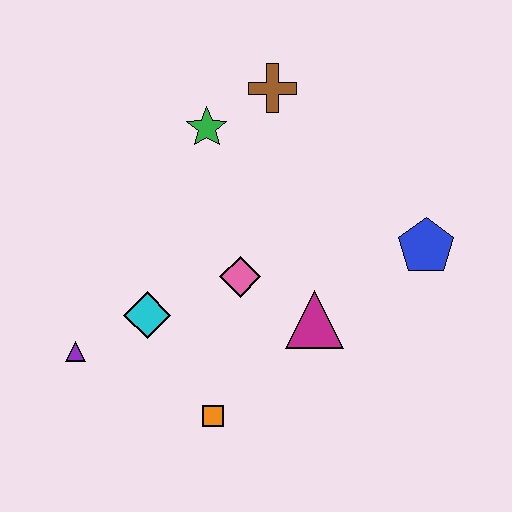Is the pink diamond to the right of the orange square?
Yes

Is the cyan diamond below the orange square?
No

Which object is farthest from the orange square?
The brown cross is farthest from the orange square.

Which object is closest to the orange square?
The cyan diamond is closest to the orange square.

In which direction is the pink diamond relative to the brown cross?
The pink diamond is below the brown cross.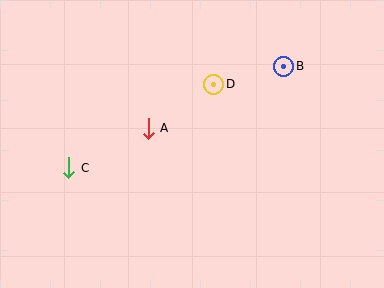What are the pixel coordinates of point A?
Point A is at (148, 128).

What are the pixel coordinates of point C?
Point C is at (69, 168).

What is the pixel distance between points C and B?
The distance between C and B is 238 pixels.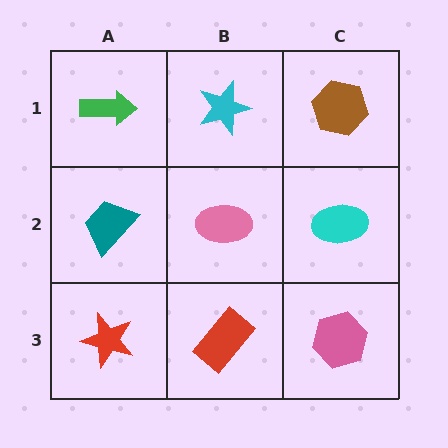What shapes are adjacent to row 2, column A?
A green arrow (row 1, column A), a red star (row 3, column A), a pink ellipse (row 2, column B).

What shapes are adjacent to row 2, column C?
A brown hexagon (row 1, column C), a pink hexagon (row 3, column C), a pink ellipse (row 2, column B).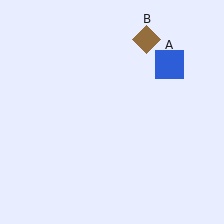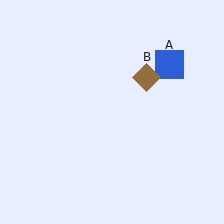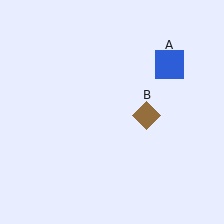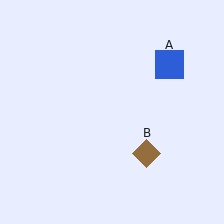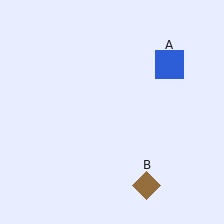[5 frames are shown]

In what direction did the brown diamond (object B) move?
The brown diamond (object B) moved down.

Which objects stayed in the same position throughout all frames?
Blue square (object A) remained stationary.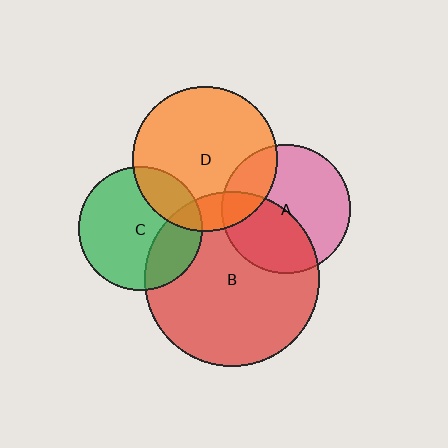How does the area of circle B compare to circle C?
Approximately 2.0 times.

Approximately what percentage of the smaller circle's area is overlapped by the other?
Approximately 15%.